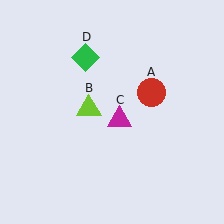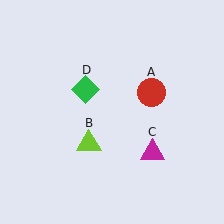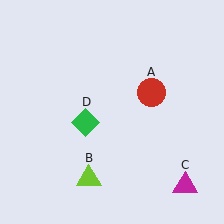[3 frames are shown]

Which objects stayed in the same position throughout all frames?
Red circle (object A) remained stationary.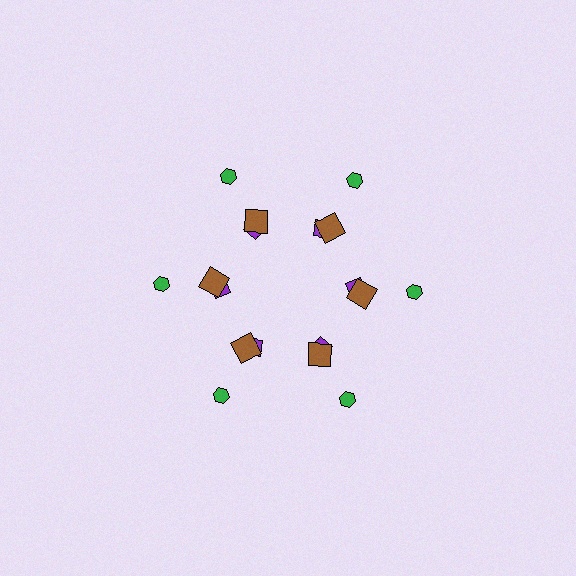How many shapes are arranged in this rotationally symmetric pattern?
There are 18 shapes, arranged in 6 groups of 3.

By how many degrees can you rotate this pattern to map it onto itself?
The pattern maps onto itself every 60 degrees of rotation.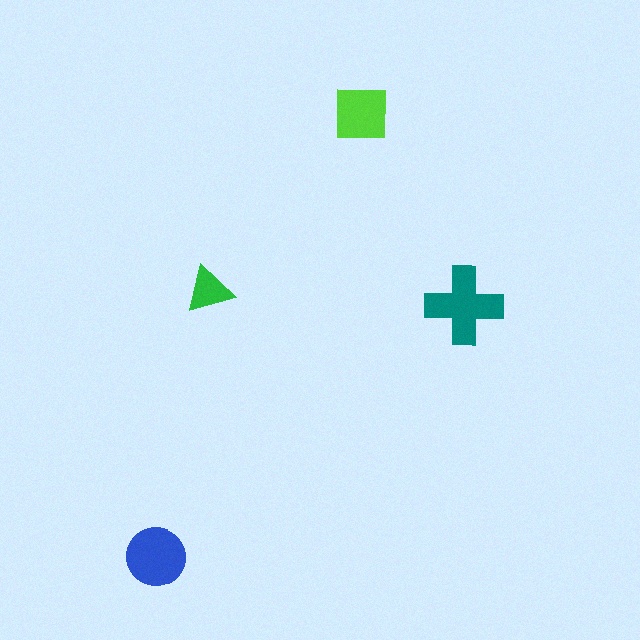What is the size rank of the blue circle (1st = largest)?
2nd.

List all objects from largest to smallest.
The teal cross, the blue circle, the lime square, the green triangle.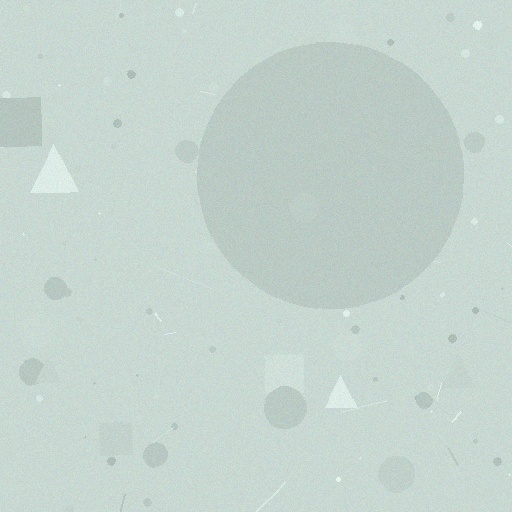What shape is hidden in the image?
A circle is hidden in the image.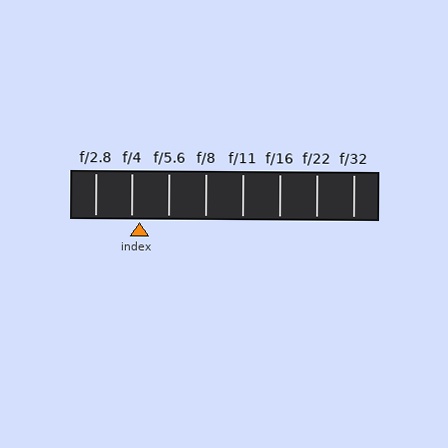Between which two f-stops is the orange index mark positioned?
The index mark is between f/4 and f/5.6.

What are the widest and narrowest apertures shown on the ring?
The widest aperture shown is f/2.8 and the narrowest is f/32.